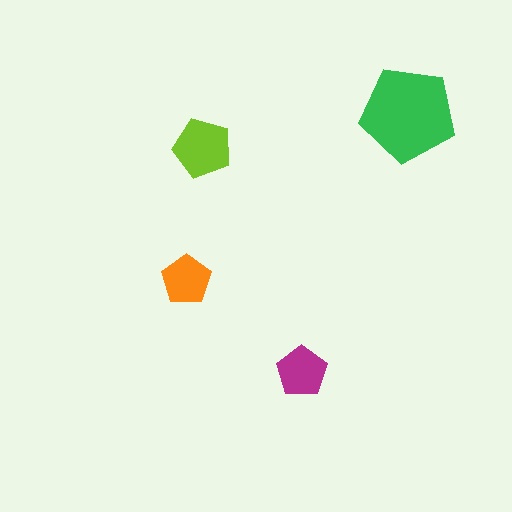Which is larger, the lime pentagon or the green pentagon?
The green one.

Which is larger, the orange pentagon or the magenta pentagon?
The magenta one.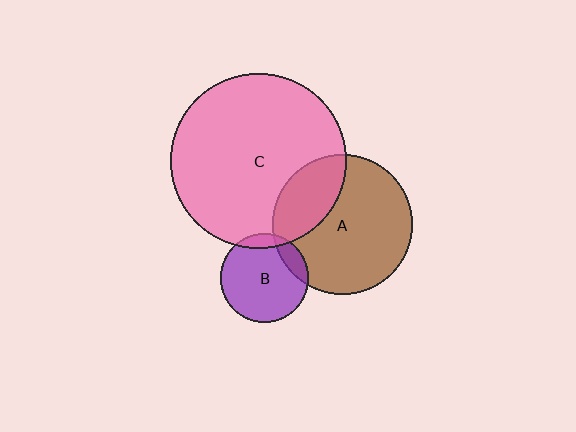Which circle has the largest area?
Circle C (pink).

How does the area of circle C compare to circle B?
Approximately 3.9 times.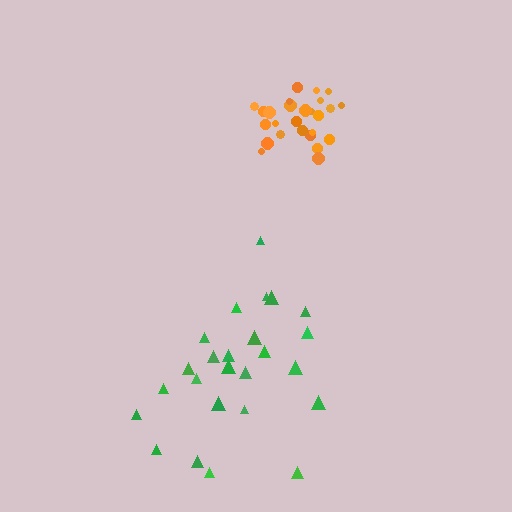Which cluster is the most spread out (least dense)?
Green.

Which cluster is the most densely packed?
Orange.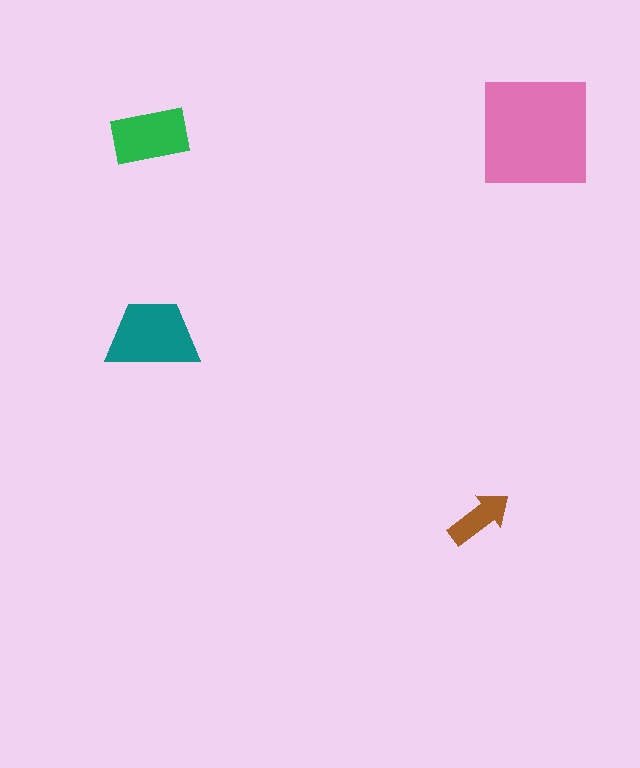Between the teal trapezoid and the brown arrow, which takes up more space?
The teal trapezoid.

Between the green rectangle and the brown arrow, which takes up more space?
The green rectangle.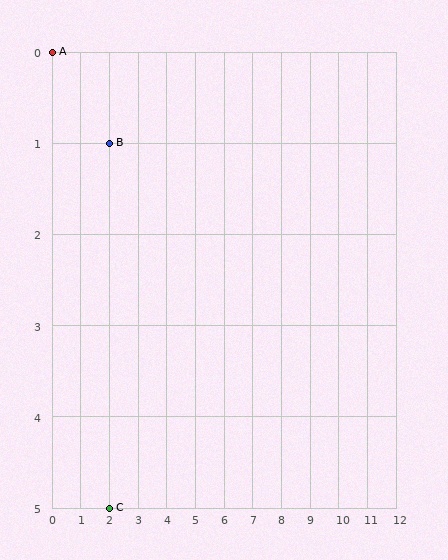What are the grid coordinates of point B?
Point B is at grid coordinates (2, 1).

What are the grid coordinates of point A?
Point A is at grid coordinates (0, 0).